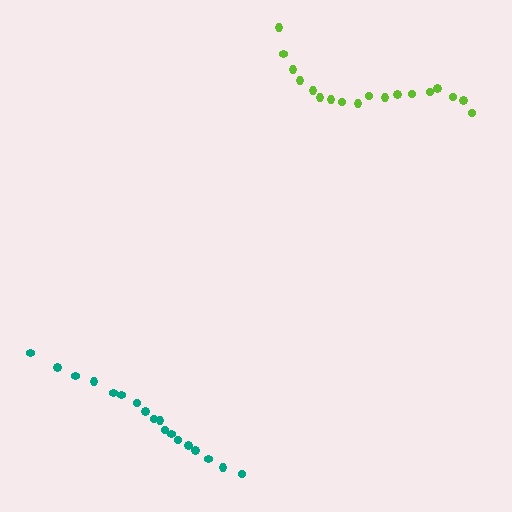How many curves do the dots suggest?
There are 2 distinct paths.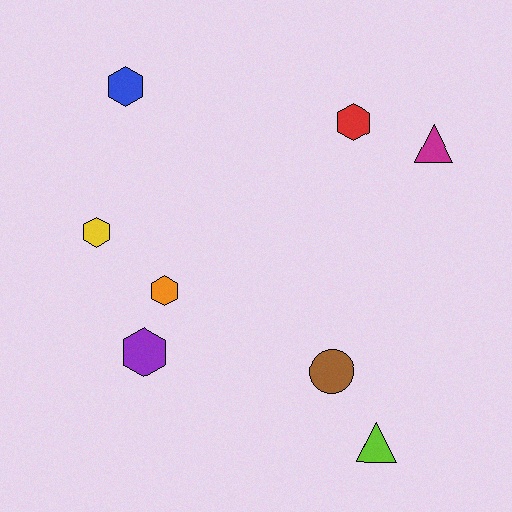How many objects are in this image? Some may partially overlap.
There are 8 objects.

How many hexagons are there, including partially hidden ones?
There are 5 hexagons.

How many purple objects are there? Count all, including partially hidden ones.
There is 1 purple object.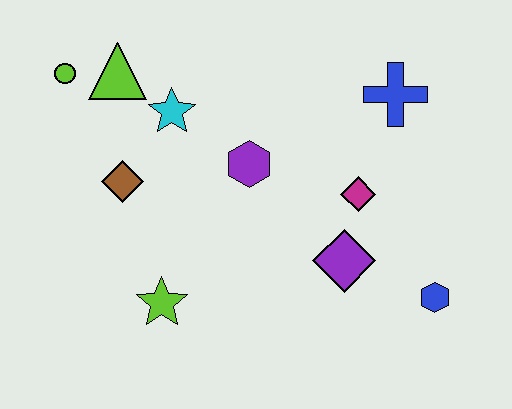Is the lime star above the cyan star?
No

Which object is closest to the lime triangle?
The lime circle is closest to the lime triangle.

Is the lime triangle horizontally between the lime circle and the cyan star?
Yes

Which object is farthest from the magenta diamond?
The lime circle is farthest from the magenta diamond.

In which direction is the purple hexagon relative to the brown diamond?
The purple hexagon is to the right of the brown diamond.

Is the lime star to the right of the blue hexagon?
No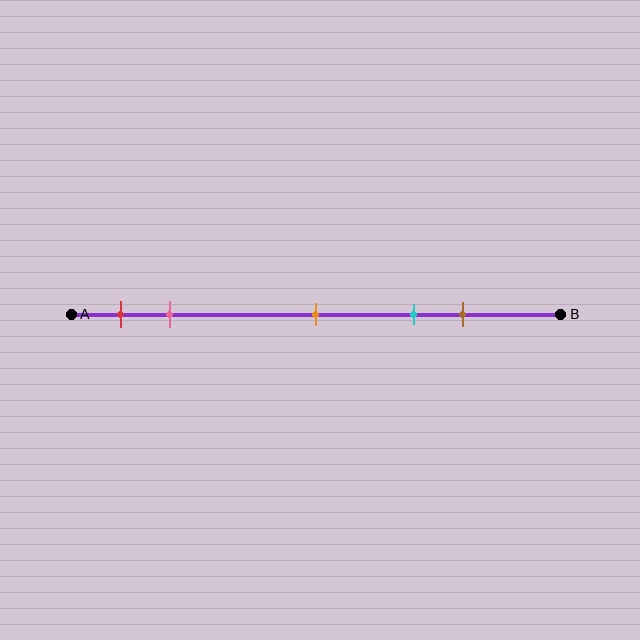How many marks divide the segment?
There are 5 marks dividing the segment.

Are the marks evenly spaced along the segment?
No, the marks are not evenly spaced.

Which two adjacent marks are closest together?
The red and pink marks are the closest adjacent pair.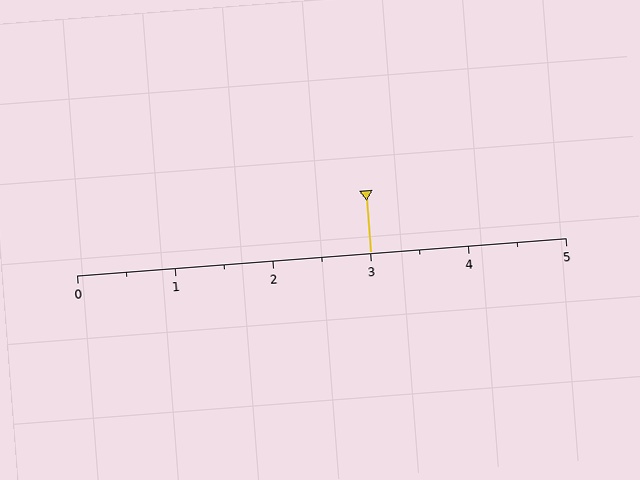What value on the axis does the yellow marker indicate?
The marker indicates approximately 3.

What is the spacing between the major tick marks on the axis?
The major ticks are spaced 1 apart.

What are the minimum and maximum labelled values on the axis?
The axis runs from 0 to 5.